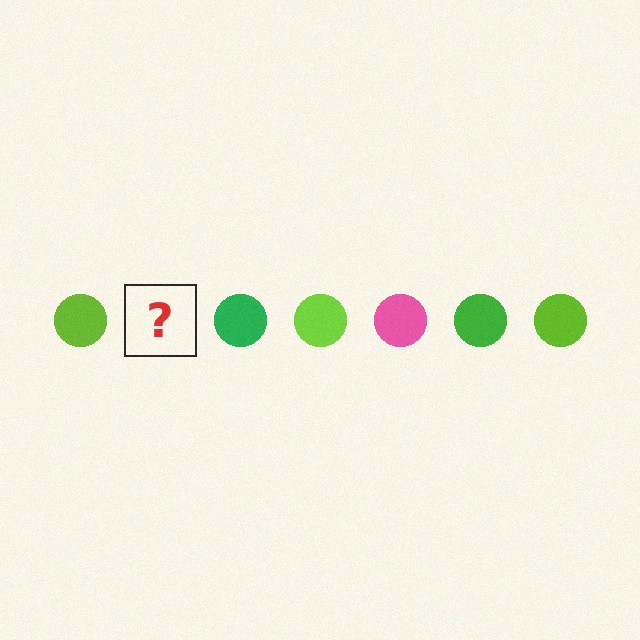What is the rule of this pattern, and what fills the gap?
The rule is that the pattern cycles through lime, pink, green circles. The gap should be filled with a pink circle.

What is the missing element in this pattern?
The missing element is a pink circle.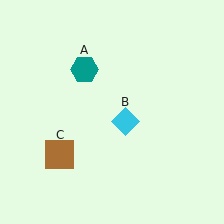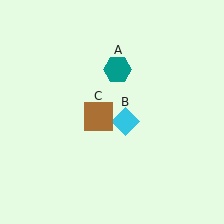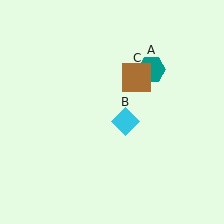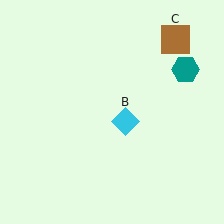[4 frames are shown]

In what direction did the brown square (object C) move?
The brown square (object C) moved up and to the right.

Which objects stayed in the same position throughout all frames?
Cyan diamond (object B) remained stationary.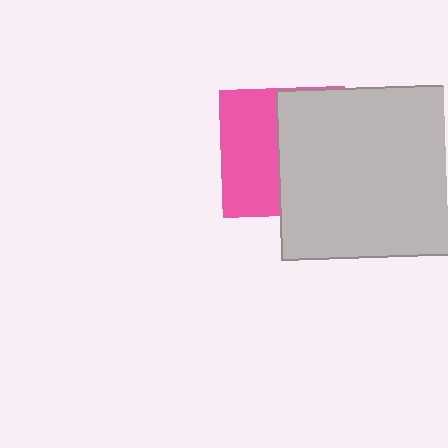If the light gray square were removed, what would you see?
You would see the complete pink square.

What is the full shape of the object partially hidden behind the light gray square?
The partially hidden object is a pink square.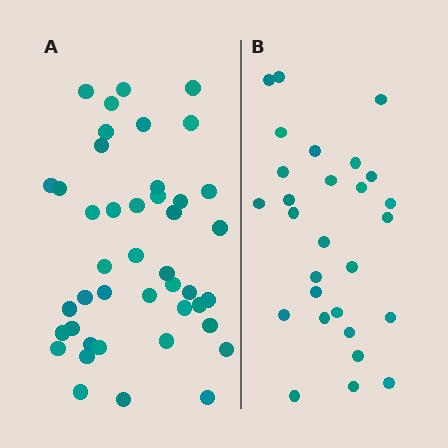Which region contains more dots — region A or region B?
Region A (the left region) has more dots.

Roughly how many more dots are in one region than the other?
Region A has approximately 15 more dots than region B.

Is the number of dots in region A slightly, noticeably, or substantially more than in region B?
Region A has substantially more. The ratio is roughly 1.5 to 1.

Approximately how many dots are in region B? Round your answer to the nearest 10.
About 30 dots. (The exact count is 28, which rounds to 30.)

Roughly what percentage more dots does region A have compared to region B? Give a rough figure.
About 55% more.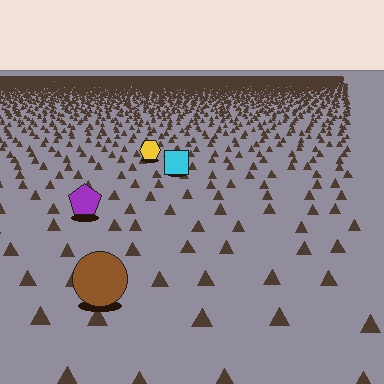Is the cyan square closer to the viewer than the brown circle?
No. The brown circle is closer — you can tell from the texture gradient: the ground texture is coarser near it.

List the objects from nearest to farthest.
From nearest to farthest: the brown circle, the purple pentagon, the cyan square, the yellow hexagon.